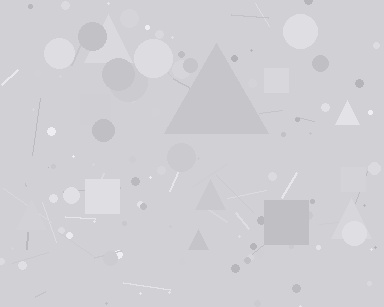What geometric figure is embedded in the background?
A triangle is embedded in the background.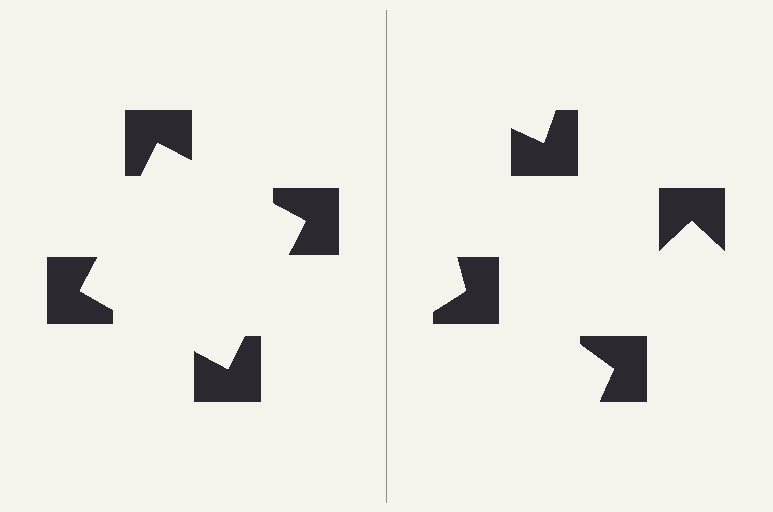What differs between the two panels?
The notched squares are positioned identically on both sides; only the wedge orientations differ. On the left they align to a square; on the right they are misaligned.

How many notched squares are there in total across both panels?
8 — 4 on each side.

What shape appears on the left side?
An illusory square.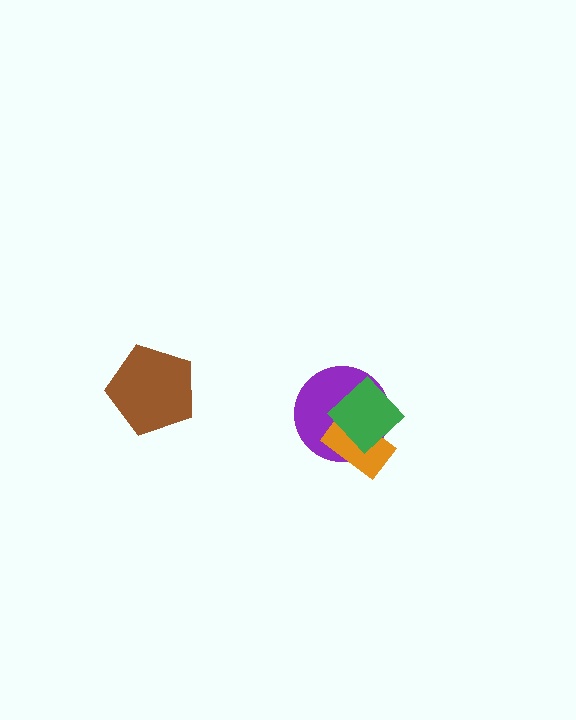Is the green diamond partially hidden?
No, no other shape covers it.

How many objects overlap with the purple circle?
2 objects overlap with the purple circle.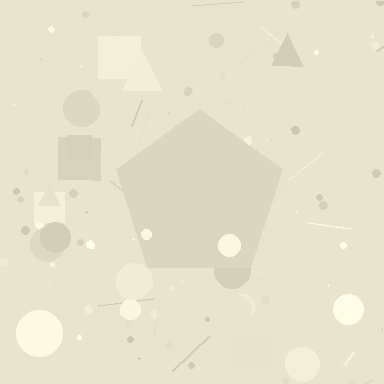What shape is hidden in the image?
A pentagon is hidden in the image.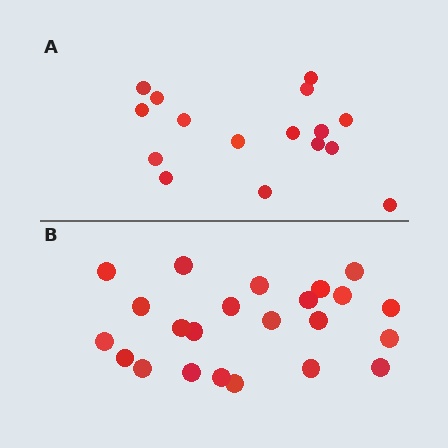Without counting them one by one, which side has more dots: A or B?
Region B (the bottom region) has more dots.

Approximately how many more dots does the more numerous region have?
Region B has roughly 8 or so more dots than region A.